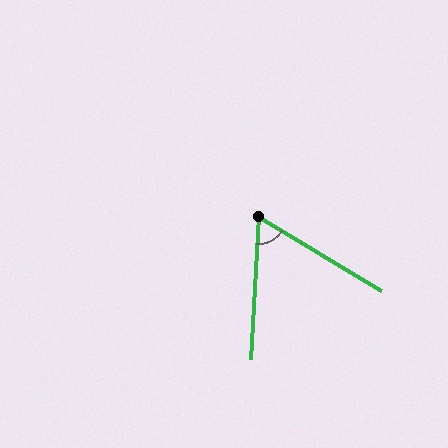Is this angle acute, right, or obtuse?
It is acute.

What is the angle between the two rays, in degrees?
Approximately 62 degrees.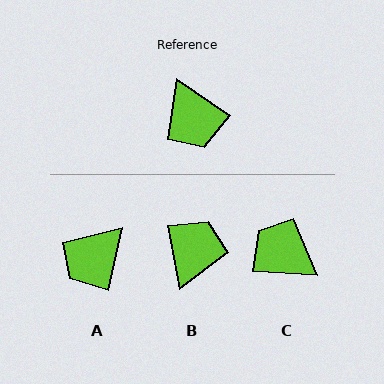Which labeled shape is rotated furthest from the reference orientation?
C, about 149 degrees away.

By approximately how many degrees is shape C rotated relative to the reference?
Approximately 149 degrees clockwise.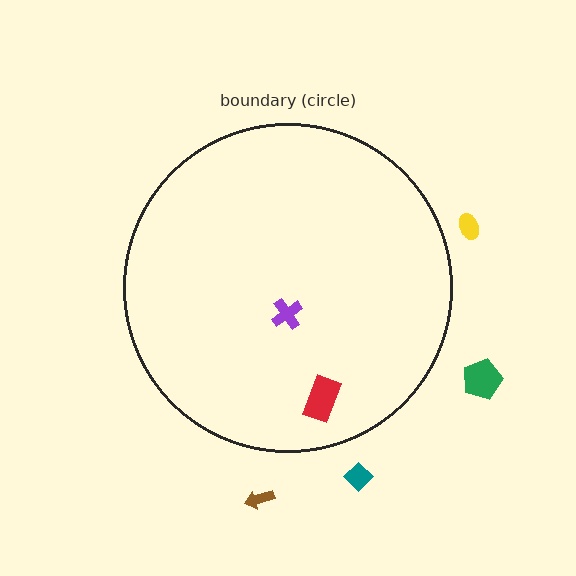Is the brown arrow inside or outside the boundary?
Outside.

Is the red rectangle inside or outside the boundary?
Inside.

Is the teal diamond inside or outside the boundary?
Outside.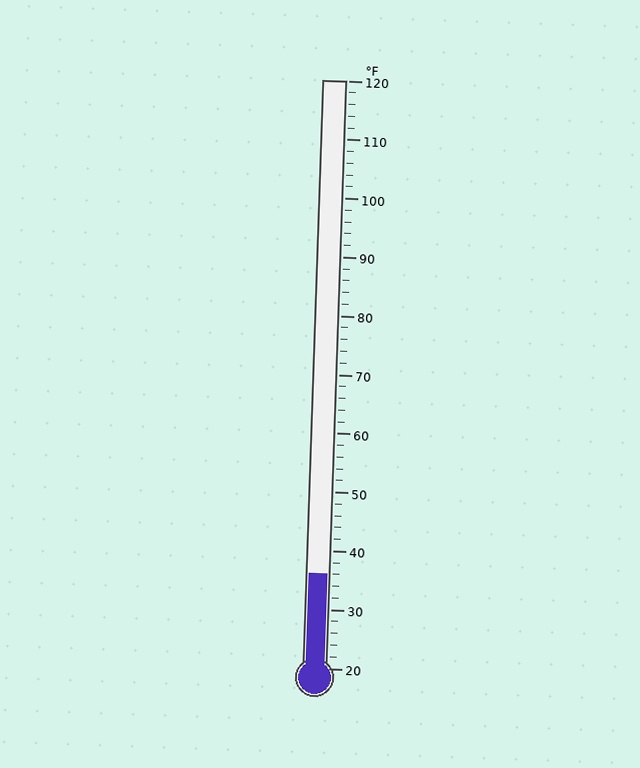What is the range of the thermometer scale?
The thermometer scale ranges from 20°F to 120°F.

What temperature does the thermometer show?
The thermometer shows approximately 36°F.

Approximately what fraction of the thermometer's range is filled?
The thermometer is filled to approximately 15% of its range.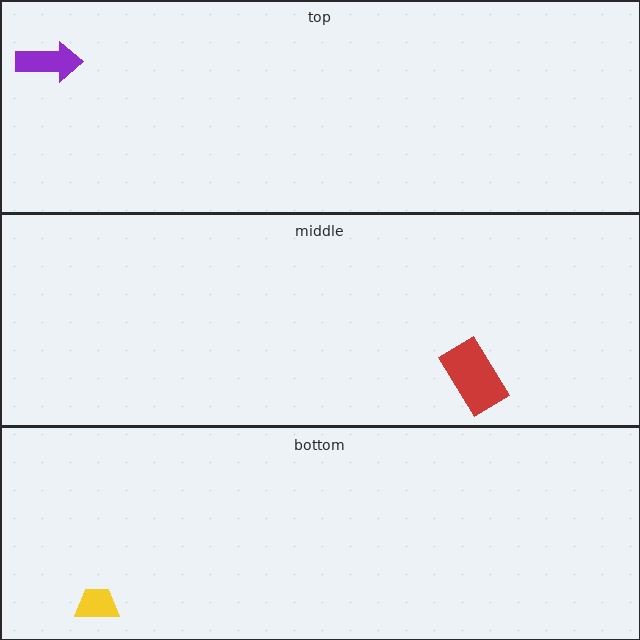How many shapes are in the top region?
1.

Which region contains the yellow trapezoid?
The bottom region.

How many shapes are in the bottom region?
1.